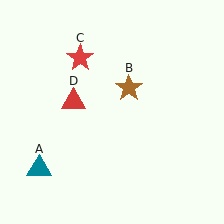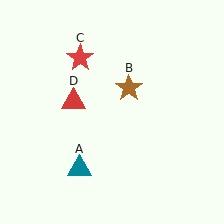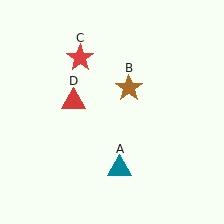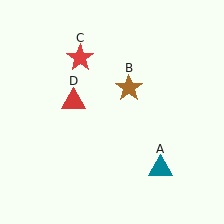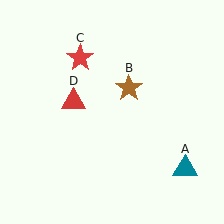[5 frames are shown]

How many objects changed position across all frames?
1 object changed position: teal triangle (object A).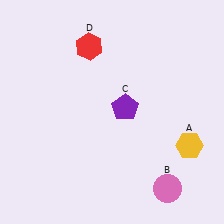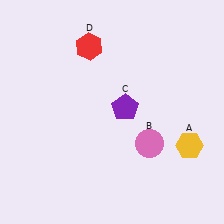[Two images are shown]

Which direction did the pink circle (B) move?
The pink circle (B) moved up.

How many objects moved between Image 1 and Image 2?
1 object moved between the two images.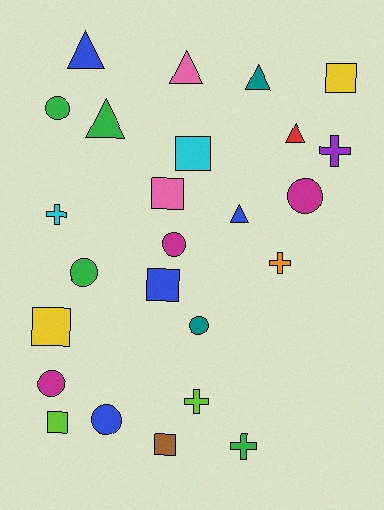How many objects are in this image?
There are 25 objects.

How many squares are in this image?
There are 7 squares.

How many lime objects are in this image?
There are 2 lime objects.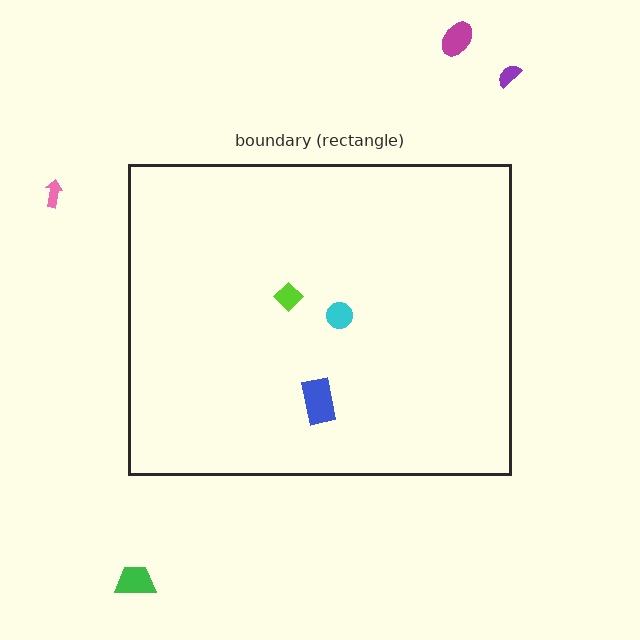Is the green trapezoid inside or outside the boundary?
Outside.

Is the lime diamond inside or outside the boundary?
Inside.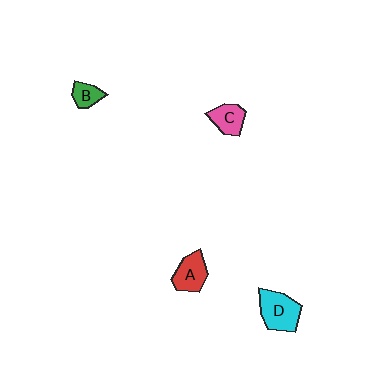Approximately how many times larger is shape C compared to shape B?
Approximately 1.3 times.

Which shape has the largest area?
Shape D (cyan).